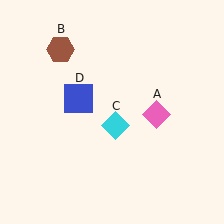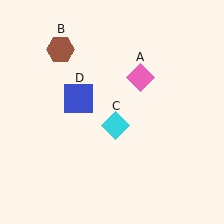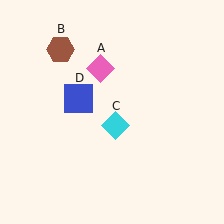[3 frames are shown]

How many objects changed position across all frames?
1 object changed position: pink diamond (object A).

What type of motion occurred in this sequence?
The pink diamond (object A) rotated counterclockwise around the center of the scene.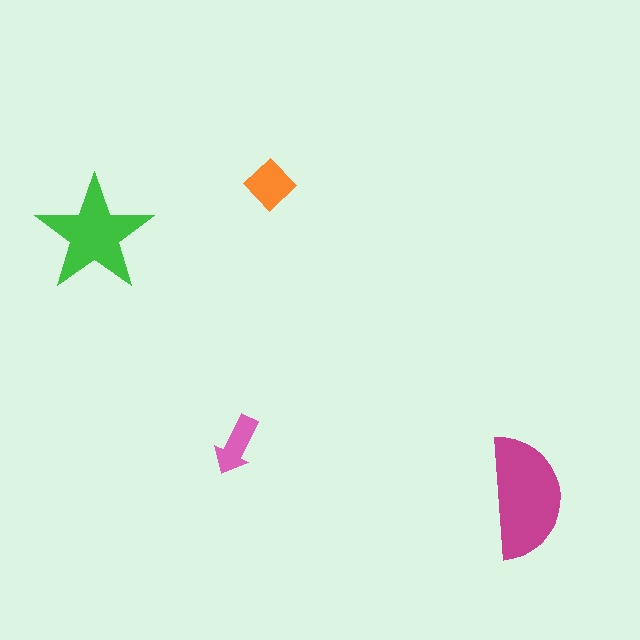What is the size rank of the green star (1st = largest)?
2nd.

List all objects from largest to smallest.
The magenta semicircle, the green star, the orange diamond, the pink arrow.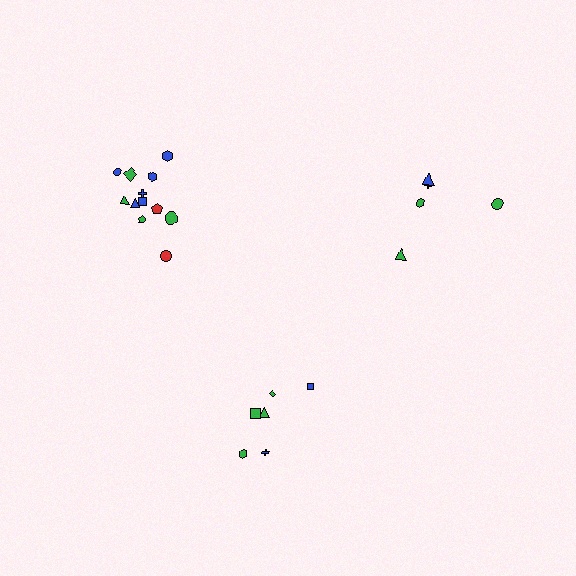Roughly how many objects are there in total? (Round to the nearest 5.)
Roughly 25 objects in total.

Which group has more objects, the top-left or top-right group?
The top-left group.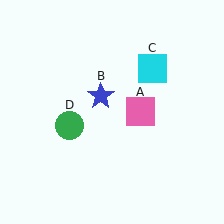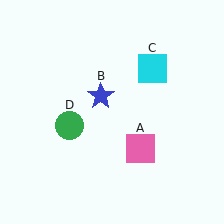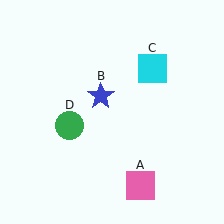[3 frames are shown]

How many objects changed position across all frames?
1 object changed position: pink square (object A).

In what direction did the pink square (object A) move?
The pink square (object A) moved down.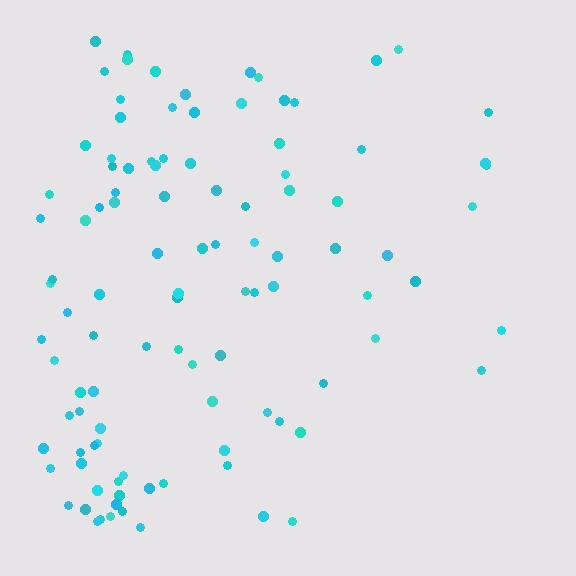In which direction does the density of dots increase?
From right to left, with the left side densest.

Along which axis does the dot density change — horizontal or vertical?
Horizontal.